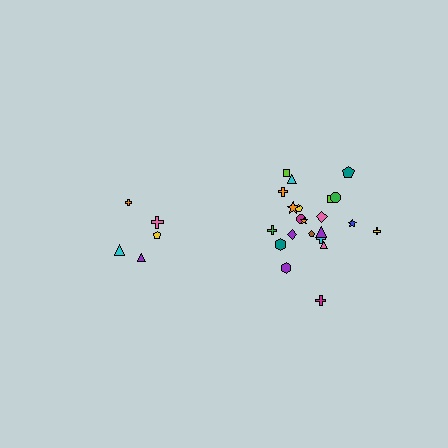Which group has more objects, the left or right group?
The right group.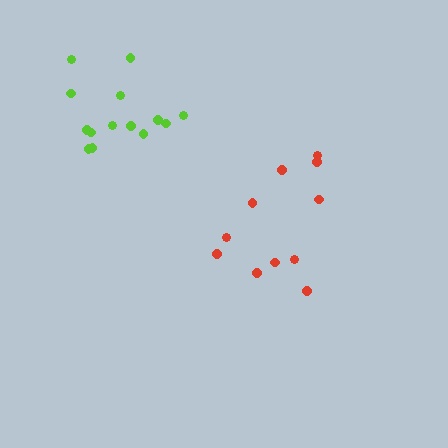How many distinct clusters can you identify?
There are 2 distinct clusters.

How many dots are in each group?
Group 1: 11 dots, Group 2: 14 dots (25 total).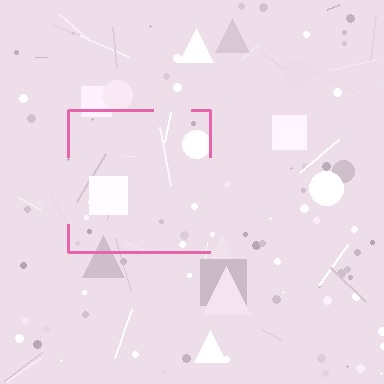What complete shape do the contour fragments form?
The contour fragments form a square.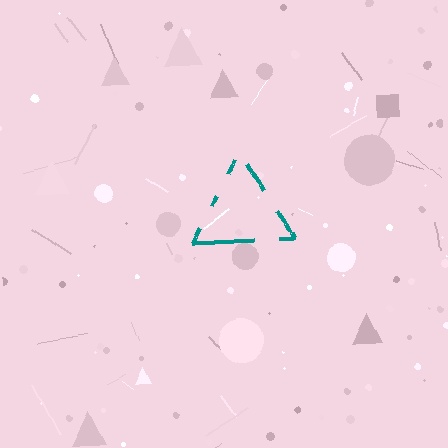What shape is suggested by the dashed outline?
The dashed outline suggests a triangle.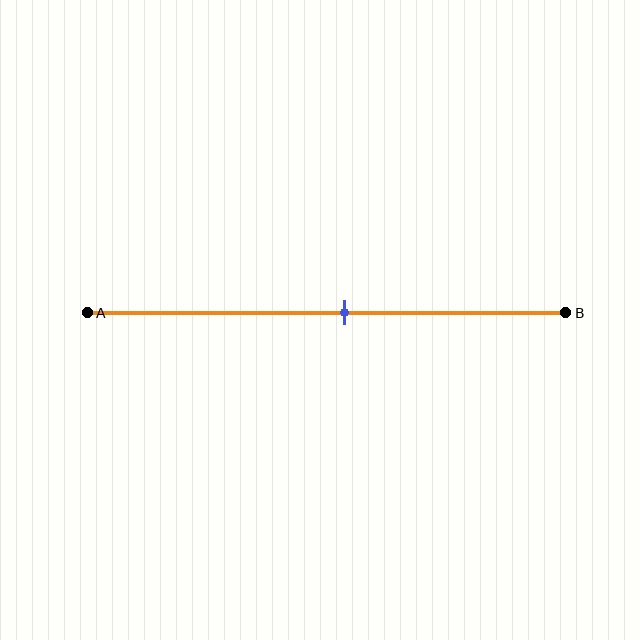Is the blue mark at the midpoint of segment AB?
No, the mark is at about 55% from A, not at the 50% midpoint.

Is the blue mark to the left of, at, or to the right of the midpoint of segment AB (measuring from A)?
The blue mark is to the right of the midpoint of segment AB.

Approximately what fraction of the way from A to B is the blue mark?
The blue mark is approximately 55% of the way from A to B.